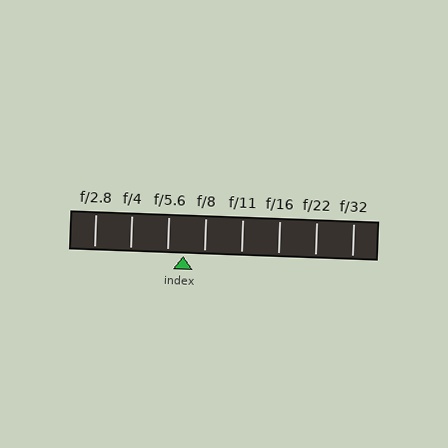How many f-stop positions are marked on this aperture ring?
There are 8 f-stop positions marked.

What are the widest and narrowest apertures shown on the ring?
The widest aperture shown is f/2.8 and the narrowest is f/32.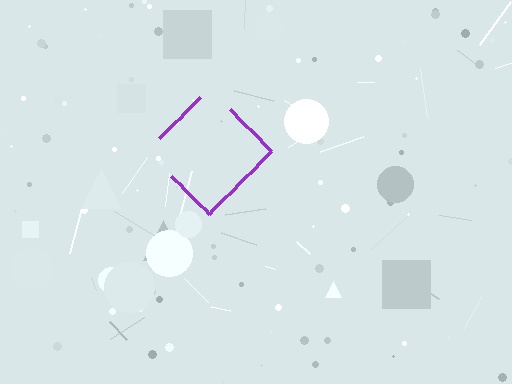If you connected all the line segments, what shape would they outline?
They would outline a diamond.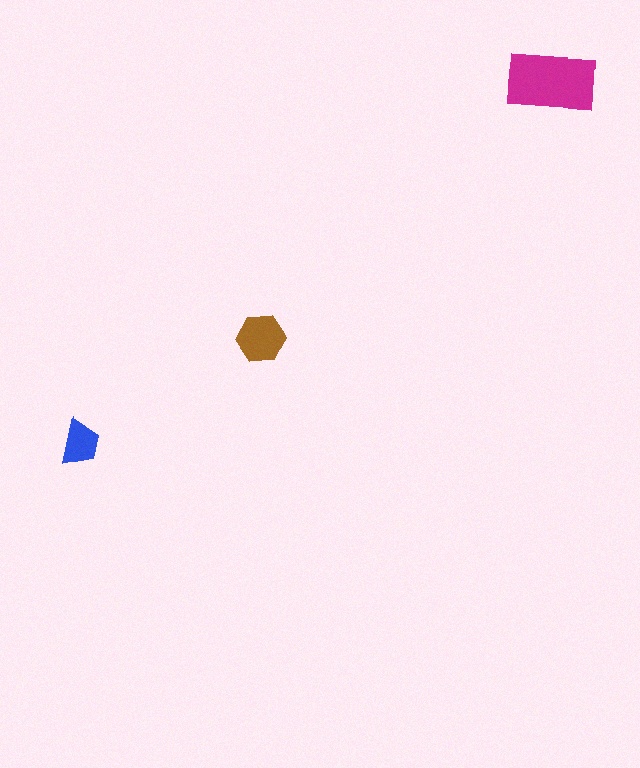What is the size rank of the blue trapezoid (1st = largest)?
3rd.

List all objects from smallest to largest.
The blue trapezoid, the brown hexagon, the magenta rectangle.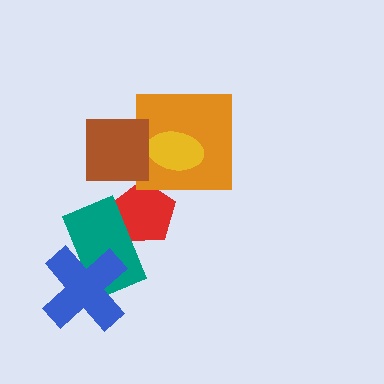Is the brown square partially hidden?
No, no other shape covers it.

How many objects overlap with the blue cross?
1 object overlaps with the blue cross.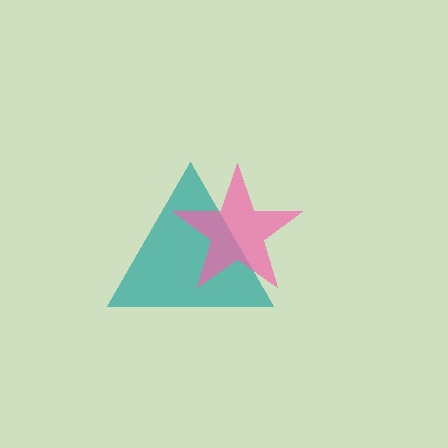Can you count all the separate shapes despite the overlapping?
Yes, there are 2 separate shapes.